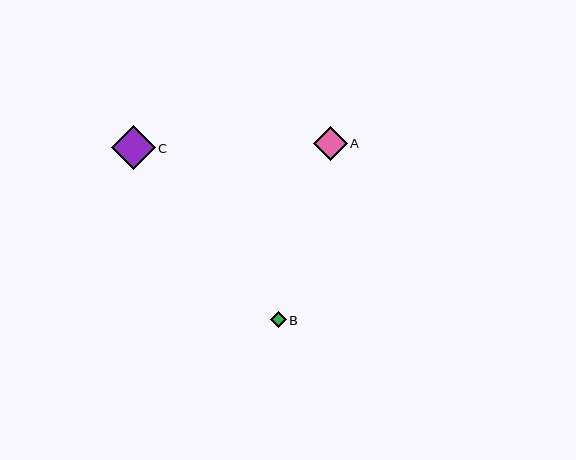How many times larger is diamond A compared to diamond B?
Diamond A is approximately 2.1 times the size of diamond B.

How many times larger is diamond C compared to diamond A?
Diamond C is approximately 1.3 times the size of diamond A.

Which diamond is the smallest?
Diamond B is the smallest with a size of approximately 16 pixels.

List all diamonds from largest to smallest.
From largest to smallest: C, A, B.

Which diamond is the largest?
Diamond C is the largest with a size of approximately 44 pixels.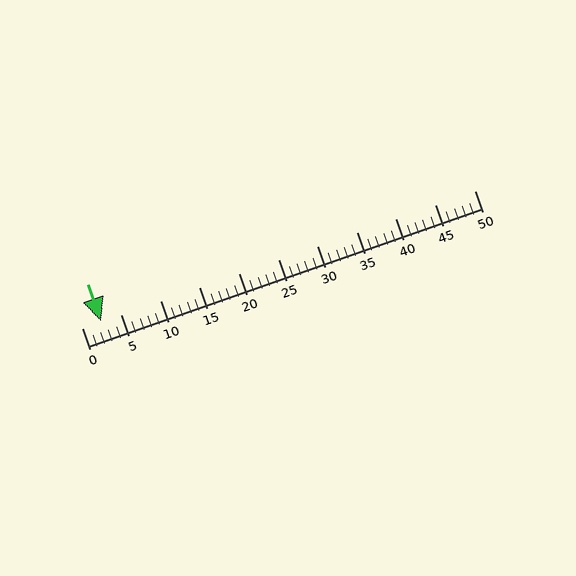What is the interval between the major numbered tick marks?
The major tick marks are spaced 5 units apart.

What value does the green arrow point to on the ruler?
The green arrow points to approximately 2.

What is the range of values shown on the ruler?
The ruler shows values from 0 to 50.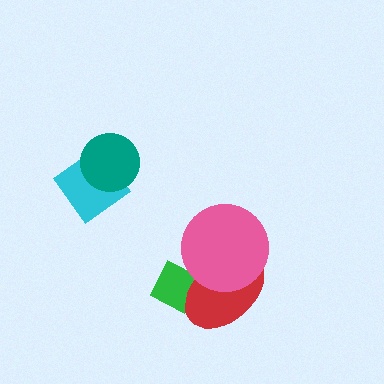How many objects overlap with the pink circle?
2 objects overlap with the pink circle.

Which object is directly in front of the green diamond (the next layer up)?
The red ellipse is directly in front of the green diamond.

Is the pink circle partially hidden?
No, no other shape covers it.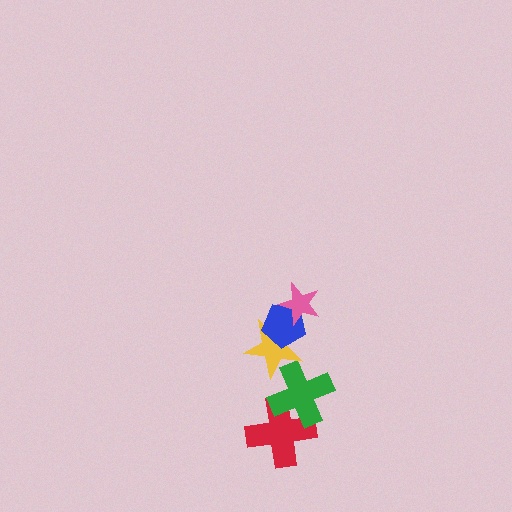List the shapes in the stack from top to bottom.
From top to bottom: the pink star, the blue pentagon, the yellow star, the green cross, the red cross.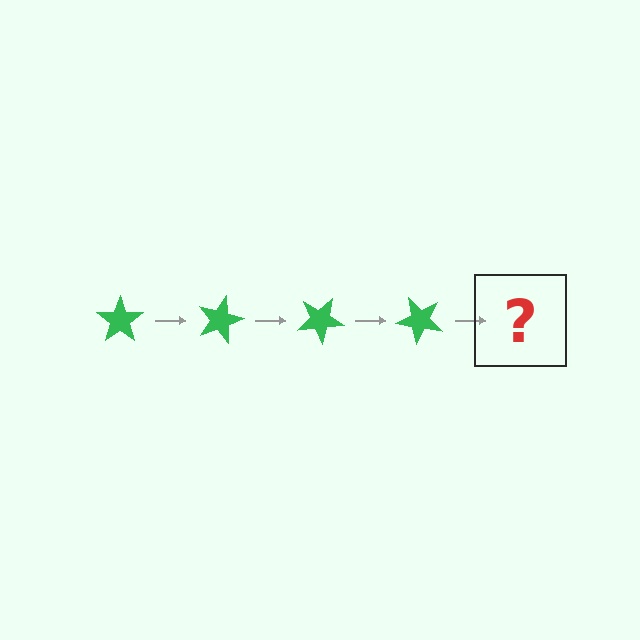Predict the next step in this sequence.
The next step is a green star rotated 60 degrees.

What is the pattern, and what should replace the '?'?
The pattern is that the star rotates 15 degrees each step. The '?' should be a green star rotated 60 degrees.